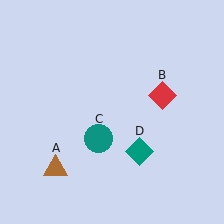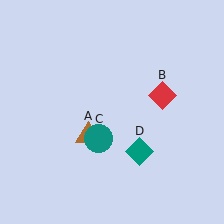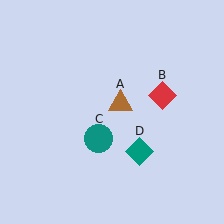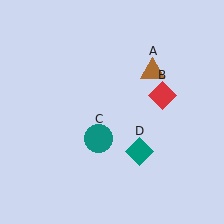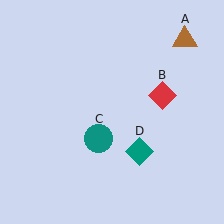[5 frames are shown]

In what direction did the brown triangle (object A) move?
The brown triangle (object A) moved up and to the right.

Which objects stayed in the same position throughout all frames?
Red diamond (object B) and teal circle (object C) and teal diamond (object D) remained stationary.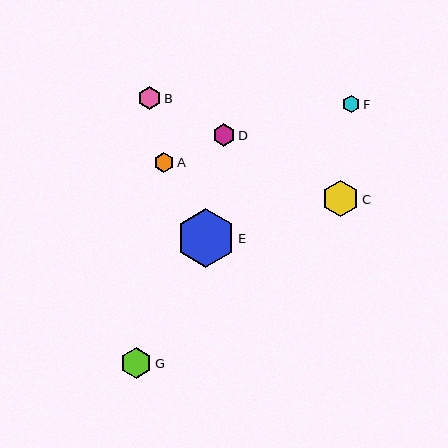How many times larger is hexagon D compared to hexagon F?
Hexagon D is approximately 1.3 times the size of hexagon F.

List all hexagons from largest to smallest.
From largest to smallest: E, C, G, B, D, A, F.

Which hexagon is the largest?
Hexagon E is the largest with a size of approximately 58 pixels.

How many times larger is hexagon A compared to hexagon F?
Hexagon A is approximately 1.2 times the size of hexagon F.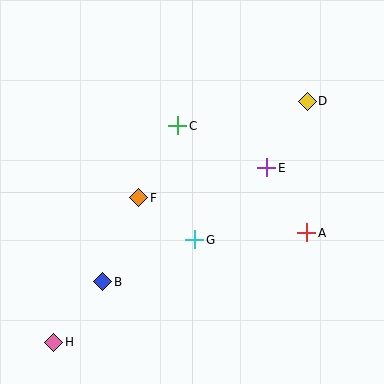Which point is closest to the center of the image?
Point G at (195, 240) is closest to the center.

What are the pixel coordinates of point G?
Point G is at (195, 240).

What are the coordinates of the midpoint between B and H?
The midpoint between B and H is at (78, 312).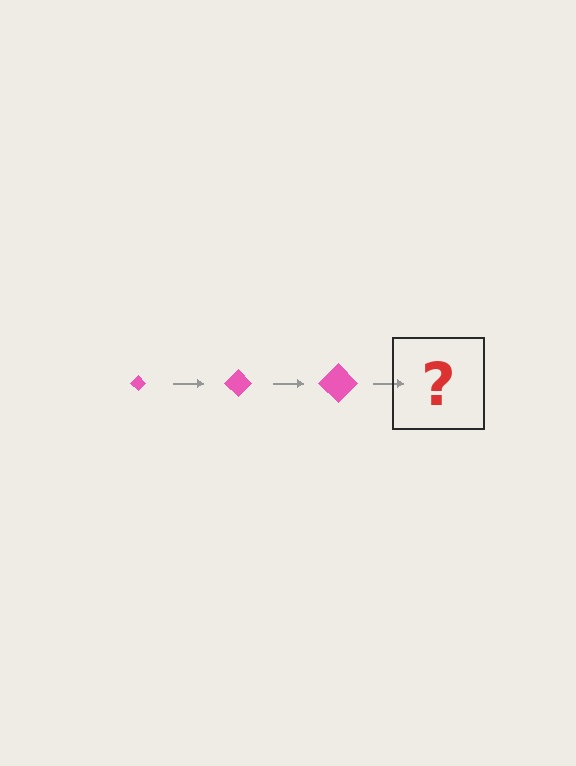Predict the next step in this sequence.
The next step is a pink diamond, larger than the previous one.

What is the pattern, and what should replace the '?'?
The pattern is that the diamond gets progressively larger each step. The '?' should be a pink diamond, larger than the previous one.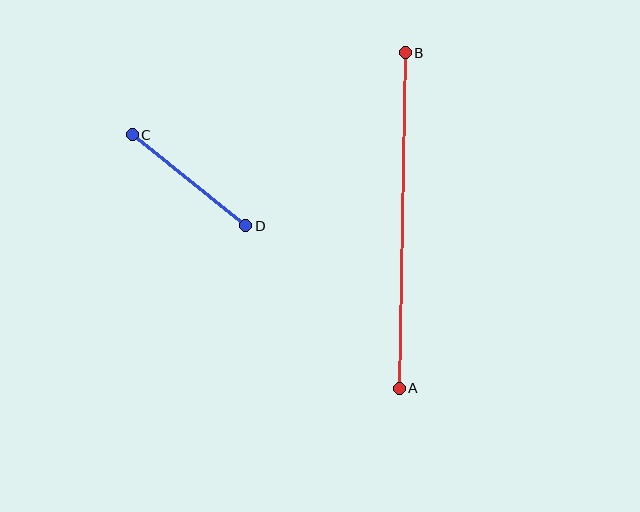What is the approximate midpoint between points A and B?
The midpoint is at approximately (402, 221) pixels.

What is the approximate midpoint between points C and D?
The midpoint is at approximately (189, 180) pixels.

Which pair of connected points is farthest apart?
Points A and B are farthest apart.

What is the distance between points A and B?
The distance is approximately 336 pixels.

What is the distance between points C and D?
The distance is approximately 145 pixels.